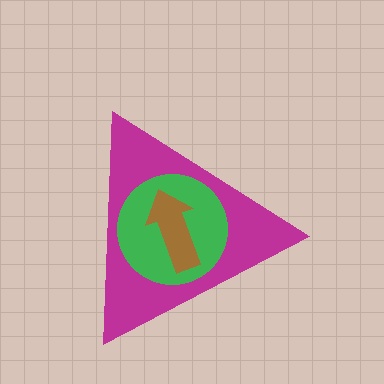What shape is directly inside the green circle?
The brown arrow.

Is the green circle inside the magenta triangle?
Yes.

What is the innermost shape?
The brown arrow.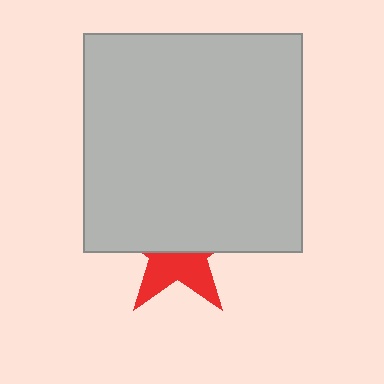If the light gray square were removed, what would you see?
You would see the complete red star.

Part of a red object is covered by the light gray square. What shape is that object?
It is a star.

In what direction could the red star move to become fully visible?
The red star could move down. That would shift it out from behind the light gray square entirely.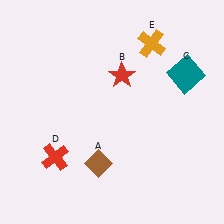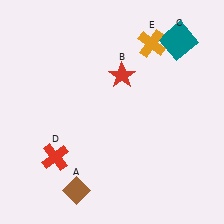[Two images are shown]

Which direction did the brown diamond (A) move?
The brown diamond (A) moved down.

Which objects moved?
The objects that moved are: the brown diamond (A), the teal square (C).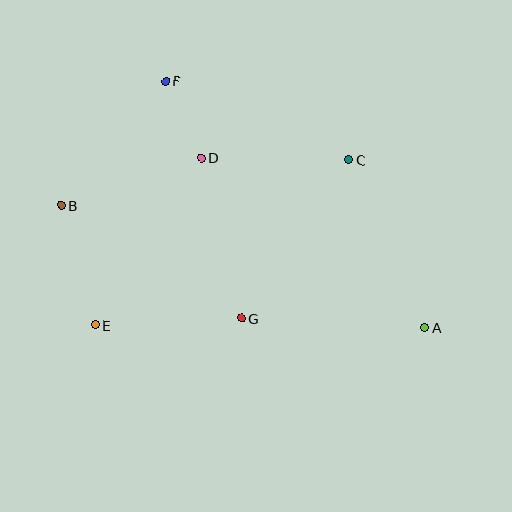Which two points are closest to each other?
Points D and F are closest to each other.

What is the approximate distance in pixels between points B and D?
The distance between B and D is approximately 148 pixels.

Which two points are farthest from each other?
Points A and B are farthest from each other.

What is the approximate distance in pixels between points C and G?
The distance between C and G is approximately 192 pixels.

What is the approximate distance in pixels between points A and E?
The distance between A and E is approximately 330 pixels.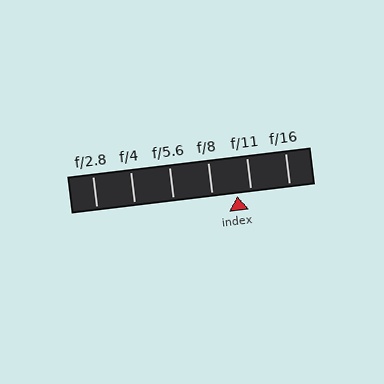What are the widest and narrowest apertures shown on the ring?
The widest aperture shown is f/2.8 and the narrowest is f/16.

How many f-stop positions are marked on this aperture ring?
There are 6 f-stop positions marked.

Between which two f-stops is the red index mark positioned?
The index mark is between f/8 and f/11.